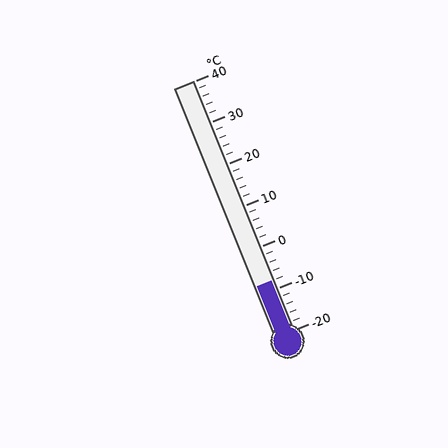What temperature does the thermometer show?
The thermometer shows approximately -8°C.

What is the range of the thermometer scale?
The thermometer scale ranges from -20°C to 40°C.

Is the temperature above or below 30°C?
The temperature is below 30°C.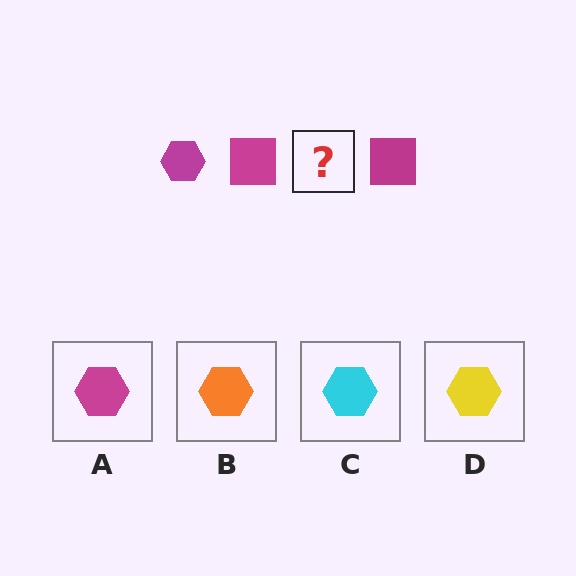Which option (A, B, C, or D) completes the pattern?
A.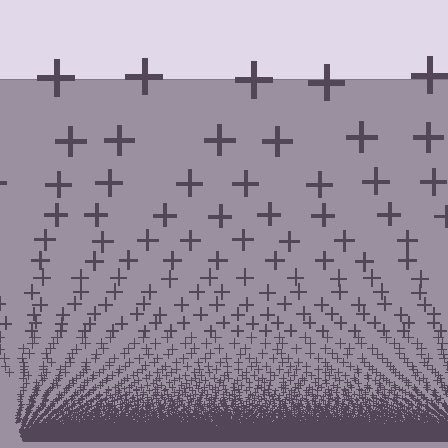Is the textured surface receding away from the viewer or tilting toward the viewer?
The surface appears to tilt toward the viewer. Texture elements get larger and sparser toward the top.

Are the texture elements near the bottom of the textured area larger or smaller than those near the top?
Smaller. The gradient is inverted — elements near the bottom are smaller and denser.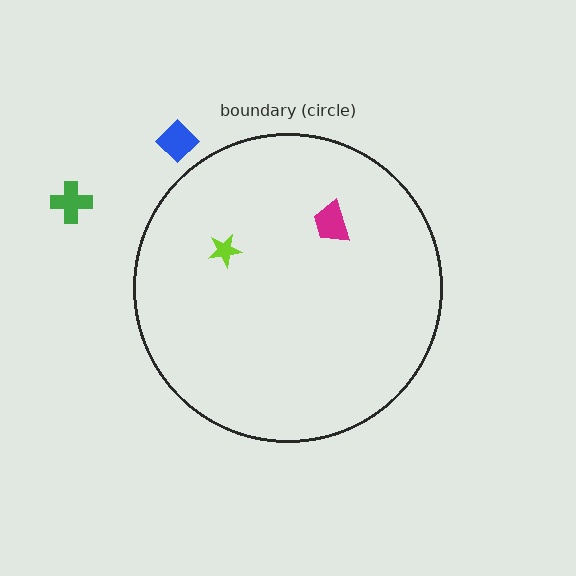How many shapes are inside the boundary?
2 inside, 2 outside.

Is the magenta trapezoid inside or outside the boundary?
Inside.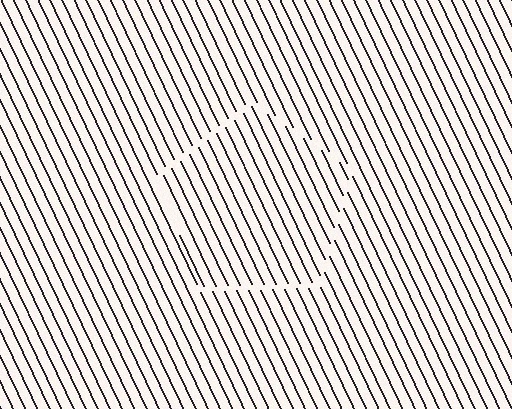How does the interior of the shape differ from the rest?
The interior of the shape contains the same grating, shifted by half a period — the contour is defined by the phase discontinuity where line-ends from the inner and outer gratings abut.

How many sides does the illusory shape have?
5 sides — the line-ends trace a pentagon.